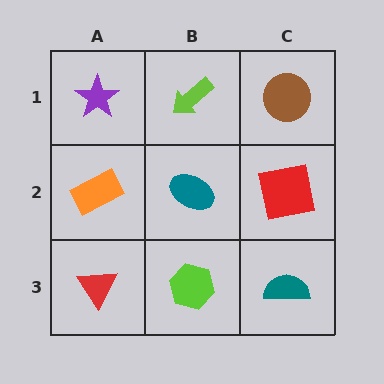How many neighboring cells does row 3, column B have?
3.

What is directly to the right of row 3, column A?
A lime hexagon.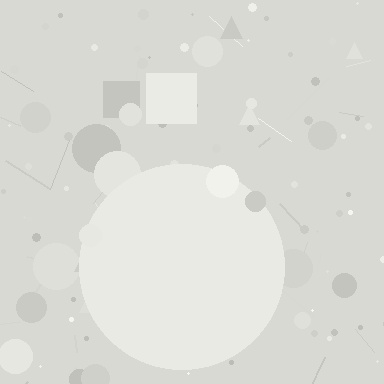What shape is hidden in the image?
A circle is hidden in the image.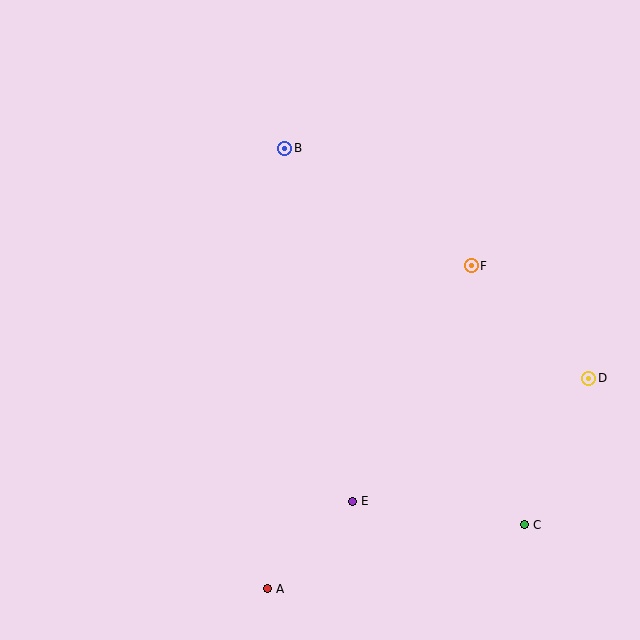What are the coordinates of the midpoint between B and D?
The midpoint between B and D is at (437, 263).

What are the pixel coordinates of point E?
Point E is at (352, 501).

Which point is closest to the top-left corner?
Point B is closest to the top-left corner.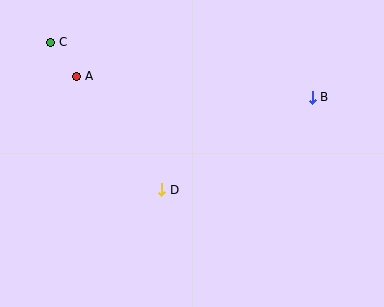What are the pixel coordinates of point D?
Point D is at (162, 190).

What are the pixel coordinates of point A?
Point A is at (77, 76).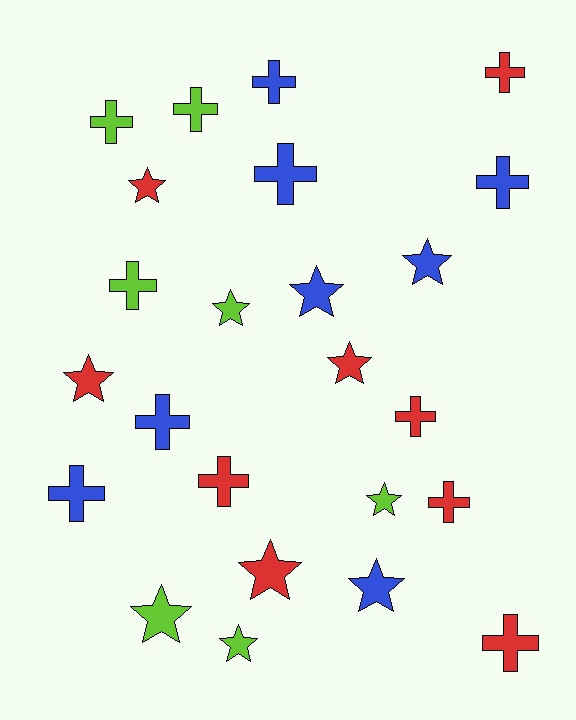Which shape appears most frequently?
Cross, with 13 objects.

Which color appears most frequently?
Red, with 9 objects.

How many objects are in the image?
There are 24 objects.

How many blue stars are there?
There are 3 blue stars.